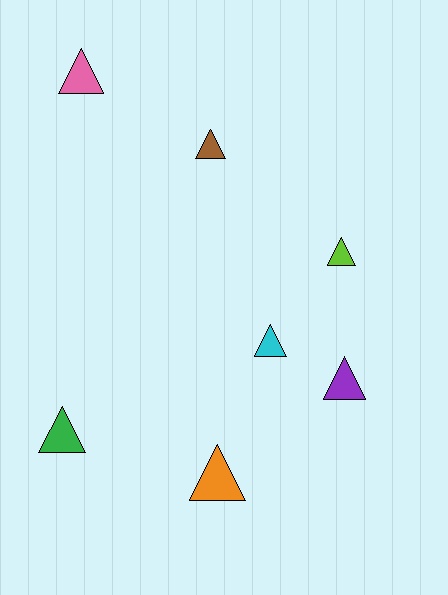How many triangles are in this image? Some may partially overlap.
There are 7 triangles.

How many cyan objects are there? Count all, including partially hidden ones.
There is 1 cyan object.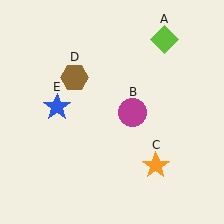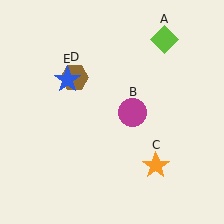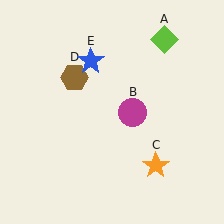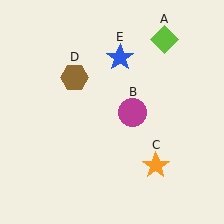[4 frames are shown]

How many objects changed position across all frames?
1 object changed position: blue star (object E).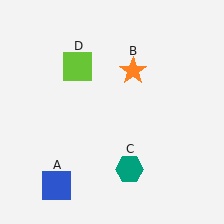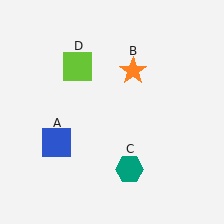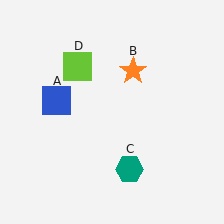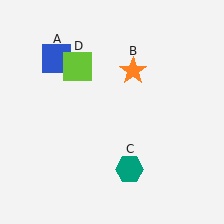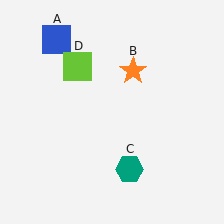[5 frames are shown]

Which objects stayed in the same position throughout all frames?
Orange star (object B) and teal hexagon (object C) and lime square (object D) remained stationary.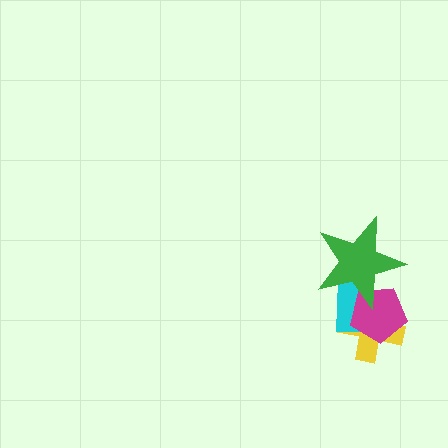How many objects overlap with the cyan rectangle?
3 objects overlap with the cyan rectangle.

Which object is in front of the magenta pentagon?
The green star is in front of the magenta pentagon.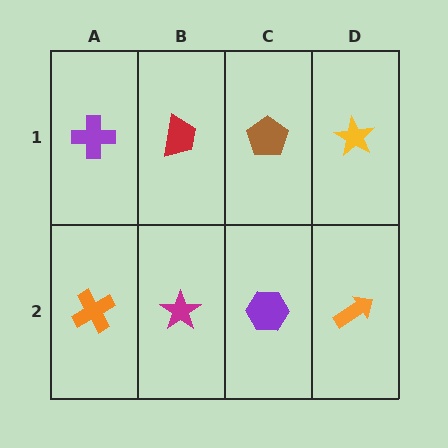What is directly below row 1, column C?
A purple hexagon.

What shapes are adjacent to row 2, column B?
A red trapezoid (row 1, column B), an orange cross (row 2, column A), a purple hexagon (row 2, column C).